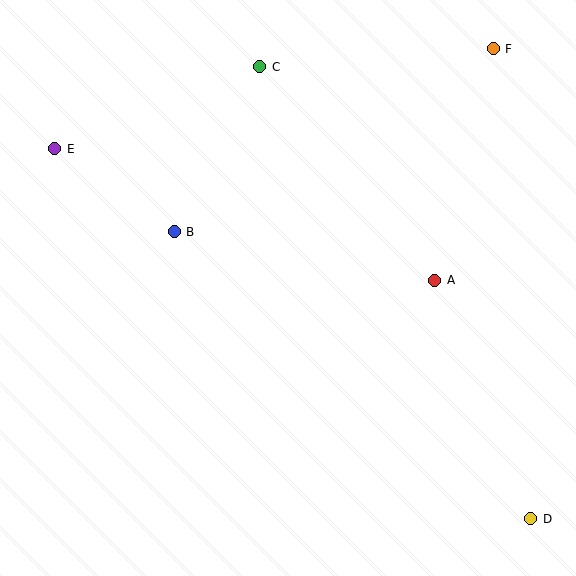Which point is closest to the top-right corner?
Point F is closest to the top-right corner.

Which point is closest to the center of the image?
Point B at (174, 232) is closest to the center.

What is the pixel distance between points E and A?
The distance between E and A is 402 pixels.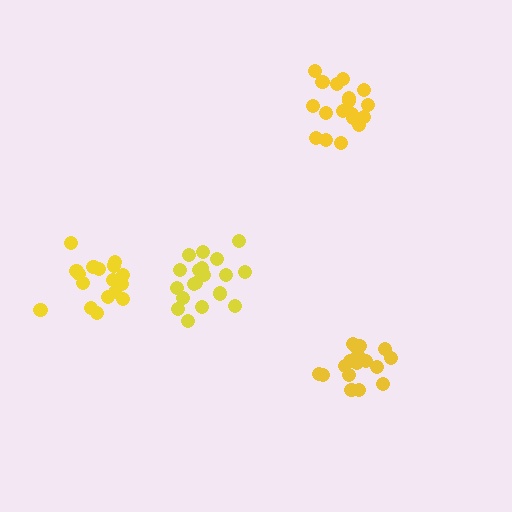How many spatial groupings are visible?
There are 4 spatial groupings.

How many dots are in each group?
Group 1: 19 dots, Group 2: 18 dots, Group 3: 18 dots, Group 4: 18 dots (73 total).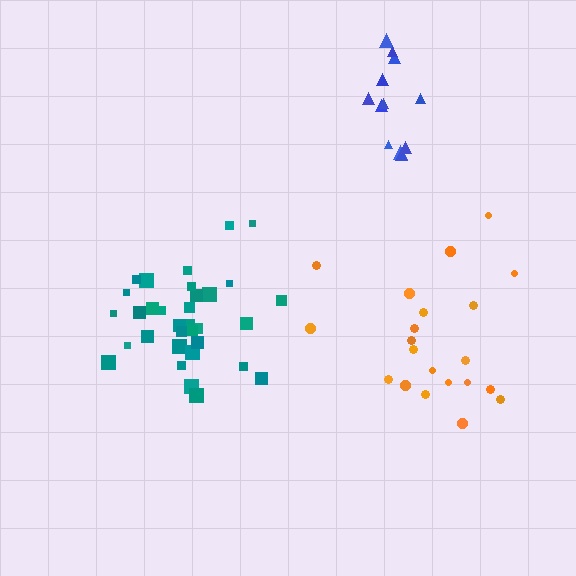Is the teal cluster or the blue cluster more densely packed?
Teal.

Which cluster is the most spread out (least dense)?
Orange.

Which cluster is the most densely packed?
Teal.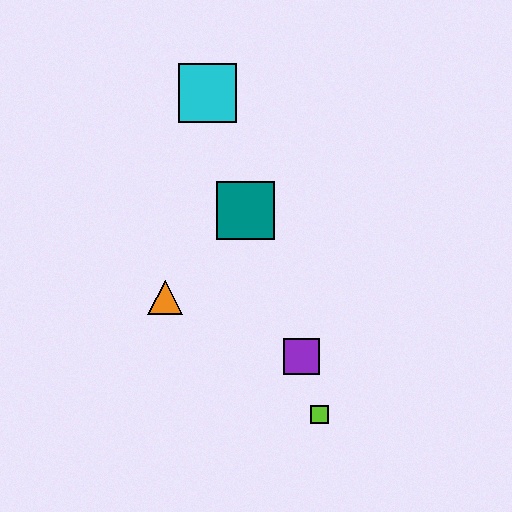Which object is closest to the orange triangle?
The teal square is closest to the orange triangle.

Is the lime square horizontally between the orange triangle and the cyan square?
No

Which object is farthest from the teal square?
The lime square is farthest from the teal square.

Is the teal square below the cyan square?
Yes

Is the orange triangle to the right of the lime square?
No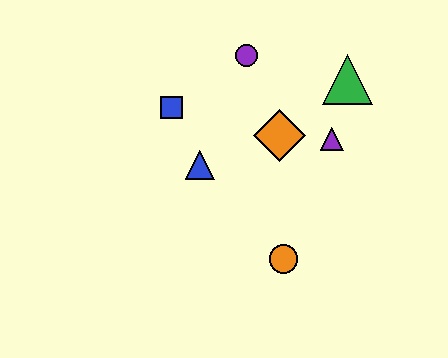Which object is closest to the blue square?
The blue triangle is closest to the blue square.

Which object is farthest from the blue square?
The orange circle is farthest from the blue square.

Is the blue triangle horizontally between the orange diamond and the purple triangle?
No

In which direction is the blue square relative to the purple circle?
The blue square is to the left of the purple circle.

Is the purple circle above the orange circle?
Yes